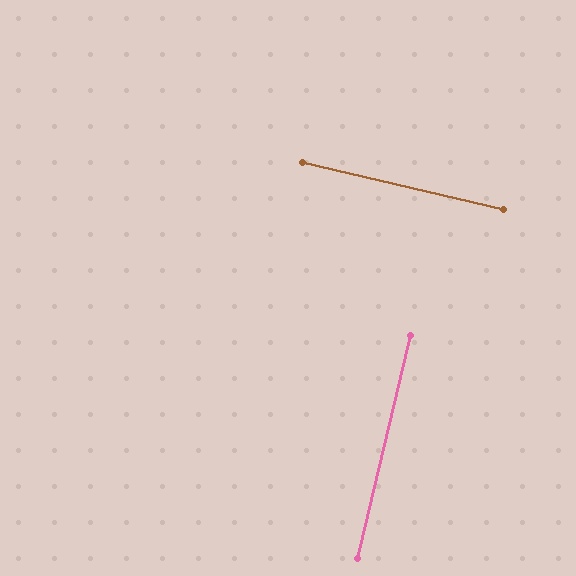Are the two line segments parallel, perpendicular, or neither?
Perpendicular — they meet at approximately 90°.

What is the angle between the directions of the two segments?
Approximately 90 degrees.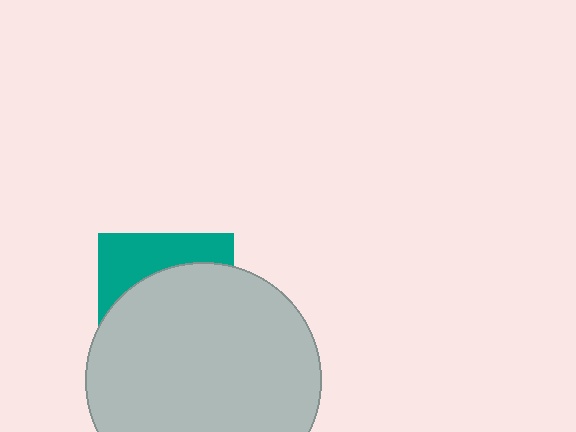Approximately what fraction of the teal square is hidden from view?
Roughly 68% of the teal square is hidden behind the light gray circle.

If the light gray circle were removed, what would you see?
You would see the complete teal square.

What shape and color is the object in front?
The object in front is a light gray circle.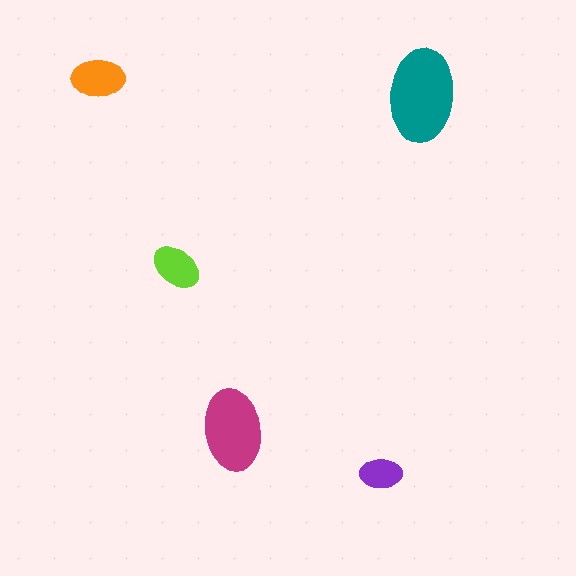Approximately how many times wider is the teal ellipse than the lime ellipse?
About 2 times wider.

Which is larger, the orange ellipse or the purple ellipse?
The orange one.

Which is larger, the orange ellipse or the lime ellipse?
The orange one.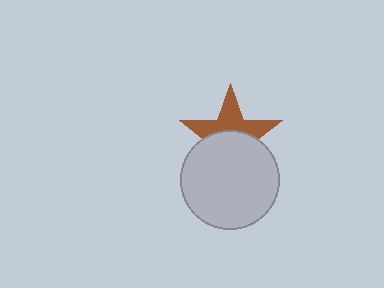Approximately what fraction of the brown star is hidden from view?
Roughly 53% of the brown star is hidden behind the light gray circle.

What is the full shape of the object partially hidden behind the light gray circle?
The partially hidden object is a brown star.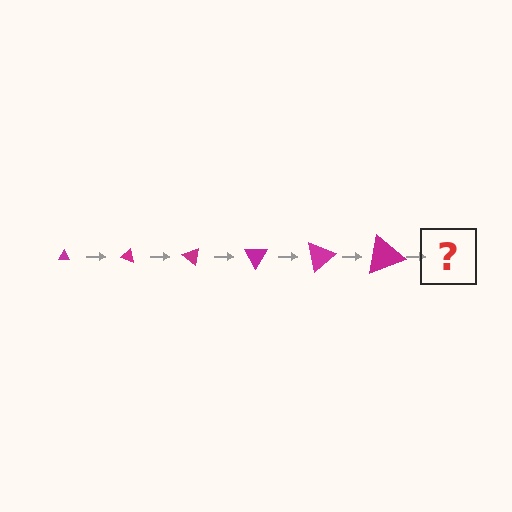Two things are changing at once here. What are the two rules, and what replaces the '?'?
The two rules are that the triangle grows larger each step and it rotates 20 degrees each step. The '?' should be a triangle, larger than the previous one and rotated 120 degrees from the start.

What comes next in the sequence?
The next element should be a triangle, larger than the previous one and rotated 120 degrees from the start.